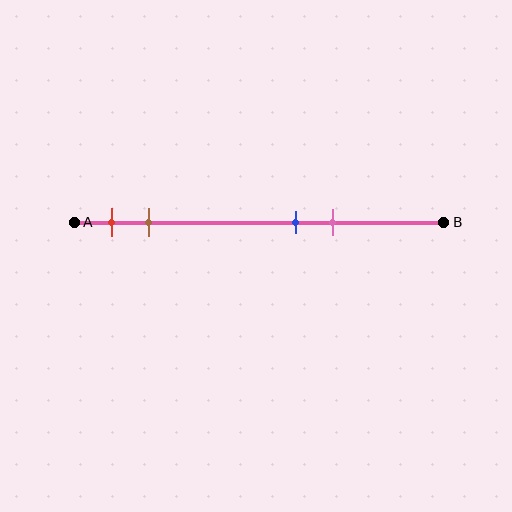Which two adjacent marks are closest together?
The blue and pink marks are the closest adjacent pair.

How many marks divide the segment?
There are 4 marks dividing the segment.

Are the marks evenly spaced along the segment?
No, the marks are not evenly spaced.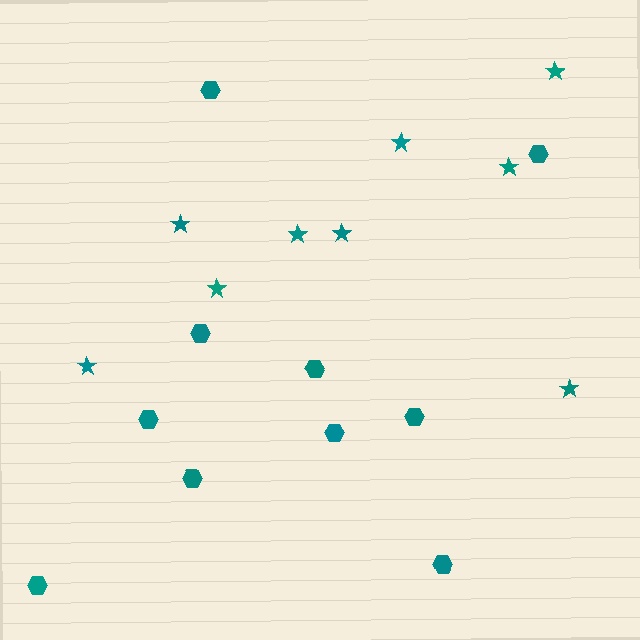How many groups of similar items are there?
There are 2 groups: one group of stars (9) and one group of hexagons (10).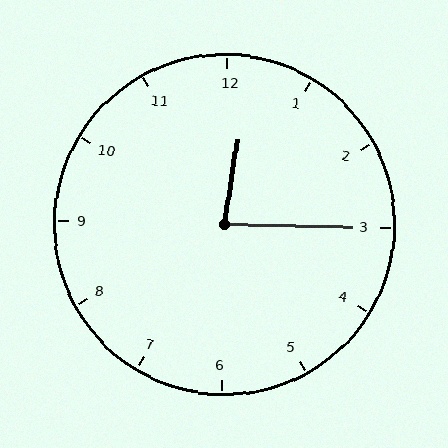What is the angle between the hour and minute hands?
Approximately 82 degrees.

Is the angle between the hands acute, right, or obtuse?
It is acute.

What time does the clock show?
12:15.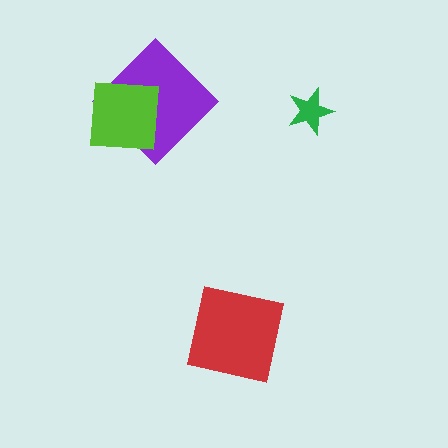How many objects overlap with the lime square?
1 object overlaps with the lime square.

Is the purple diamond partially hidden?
Yes, it is partially covered by another shape.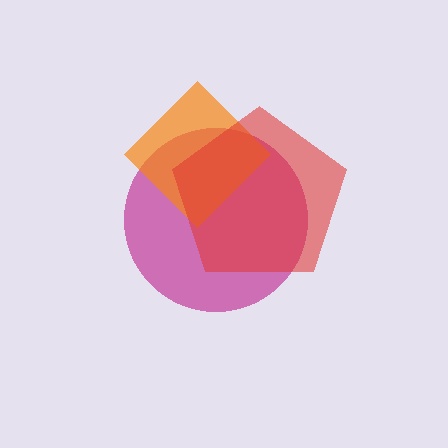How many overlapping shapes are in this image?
There are 3 overlapping shapes in the image.